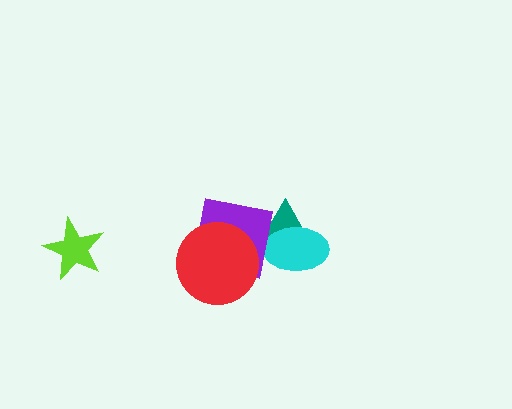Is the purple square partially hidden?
Yes, it is partially covered by another shape.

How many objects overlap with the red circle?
1 object overlaps with the red circle.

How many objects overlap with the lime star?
0 objects overlap with the lime star.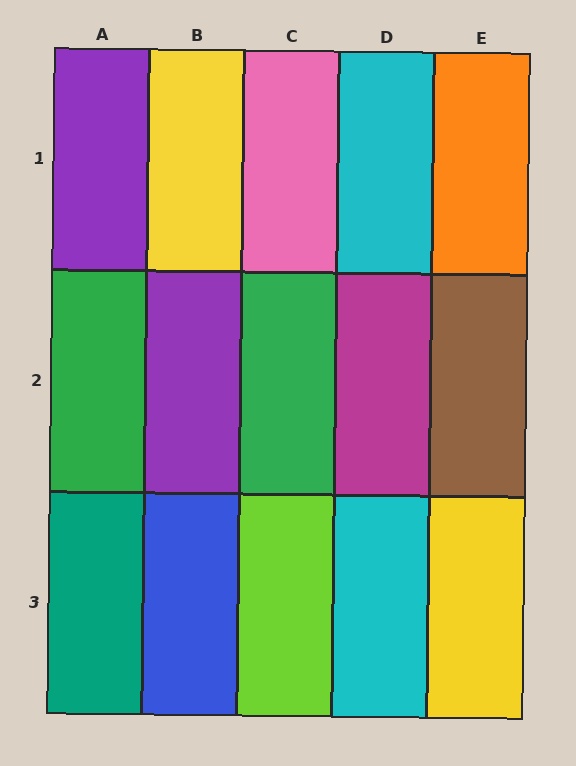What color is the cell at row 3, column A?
Teal.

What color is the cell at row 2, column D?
Magenta.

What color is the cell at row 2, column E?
Brown.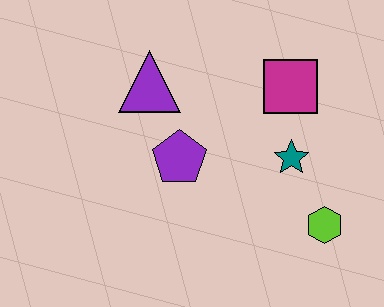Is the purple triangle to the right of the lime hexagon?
No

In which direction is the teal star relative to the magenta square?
The teal star is below the magenta square.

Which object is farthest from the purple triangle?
The lime hexagon is farthest from the purple triangle.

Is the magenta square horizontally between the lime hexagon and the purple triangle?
Yes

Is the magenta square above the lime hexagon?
Yes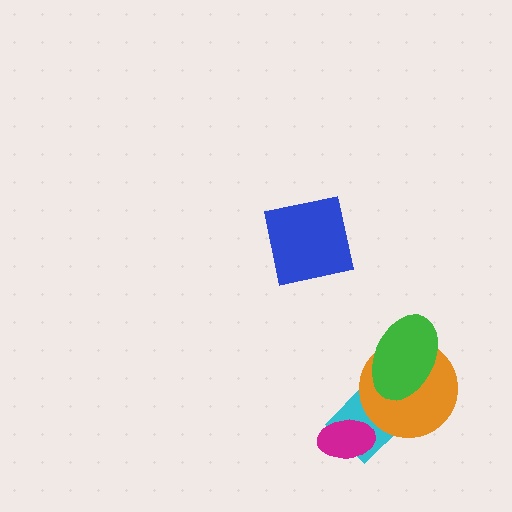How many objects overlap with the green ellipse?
1 object overlaps with the green ellipse.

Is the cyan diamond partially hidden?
Yes, it is partially covered by another shape.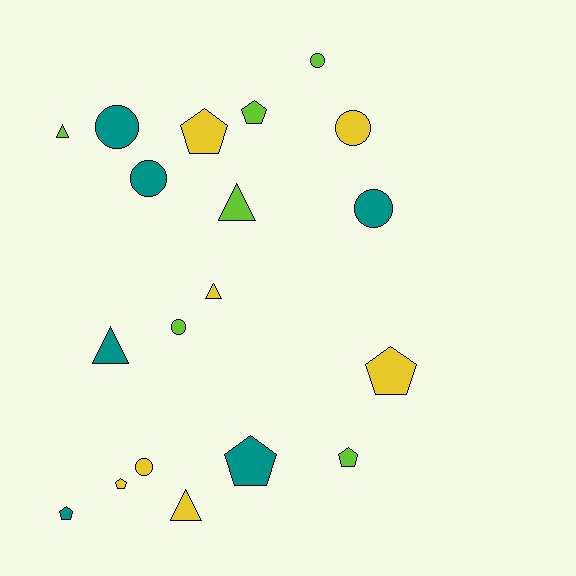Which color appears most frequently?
Yellow, with 7 objects.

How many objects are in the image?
There are 19 objects.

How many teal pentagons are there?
There are 2 teal pentagons.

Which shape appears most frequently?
Pentagon, with 7 objects.